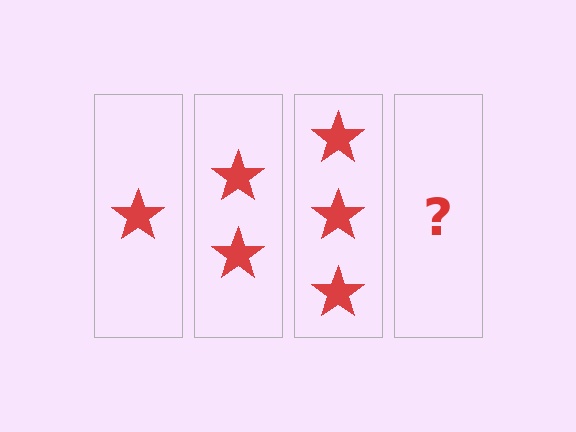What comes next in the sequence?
The next element should be 4 stars.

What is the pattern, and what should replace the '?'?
The pattern is that each step adds one more star. The '?' should be 4 stars.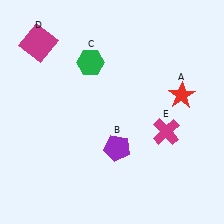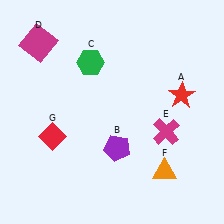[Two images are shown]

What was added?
An orange triangle (F), a red diamond (G) were added in Image 2.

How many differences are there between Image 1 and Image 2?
There are 2 differences between the two images.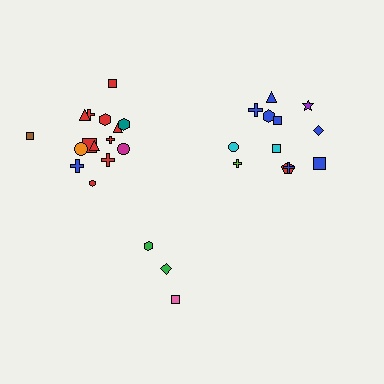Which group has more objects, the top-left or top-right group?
The top-left group.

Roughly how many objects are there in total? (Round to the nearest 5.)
Roughly 30 objects in total.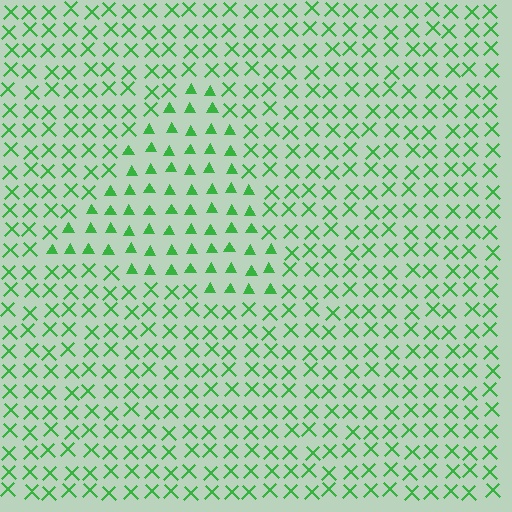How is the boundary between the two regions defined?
The boundary is defined by a change in element shape: triangles inside vs. X marks outside. All elements share the same color and spacing.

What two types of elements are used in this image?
The image uses triangles inside the triangle region and X marks outside it.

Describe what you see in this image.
The image is filled with small green elements arranged in a uniform grid. A triangle-shaped region contains triangles, while the surrounding area contains X marks. The boundary is defined purely by the change in element shape.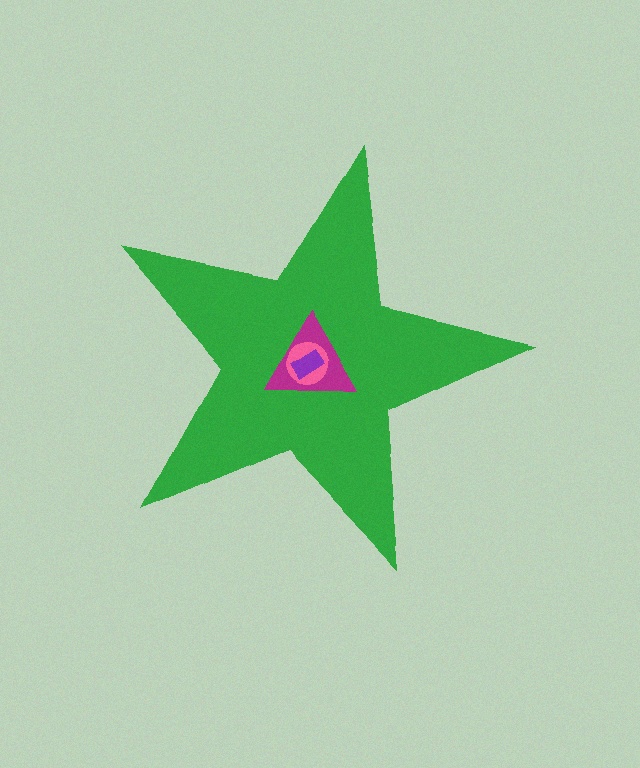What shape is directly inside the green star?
The magenta triangle.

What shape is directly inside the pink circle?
The purple rectangle.